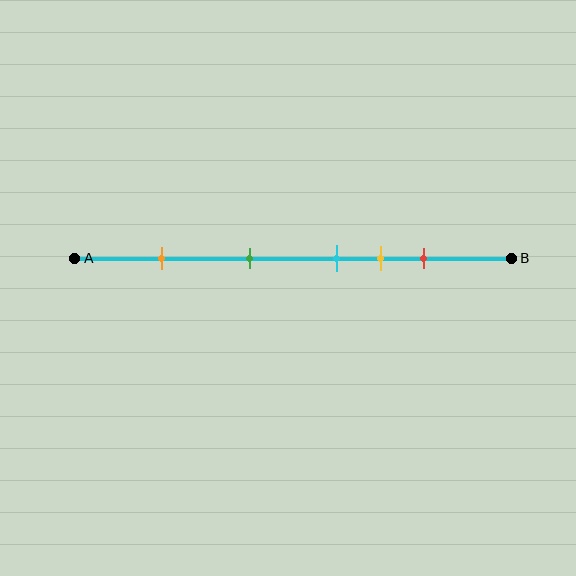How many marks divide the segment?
There are 5 marks dividing the segment.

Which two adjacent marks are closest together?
The cyan and yellow marks are the closest adjacent pair.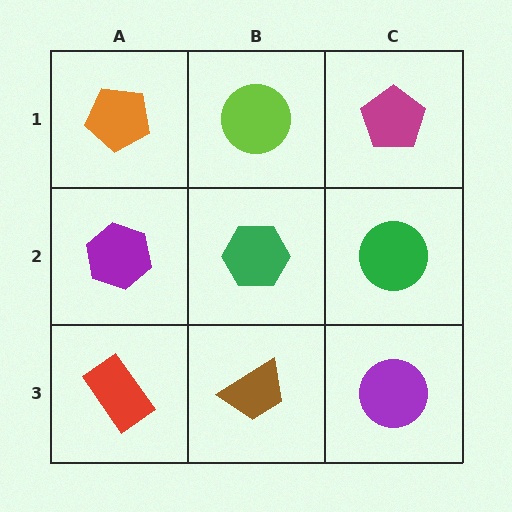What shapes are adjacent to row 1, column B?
A green hexagon (row 2, column B), an orange pentagon (row 1, column A), a magenta pentagon (row 1, column C).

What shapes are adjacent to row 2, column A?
An orange pentagon (row 1, column A), a red rectangle (row 3, column A), a green hexagon (row 2, column B).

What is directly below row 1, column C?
A green circle.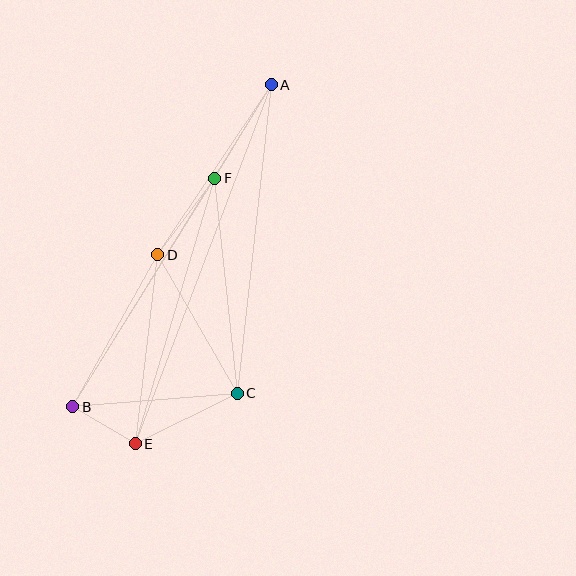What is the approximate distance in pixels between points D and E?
The distance between D and E is approximately 190 pixels.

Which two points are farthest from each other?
Points A and E are farthest from each other.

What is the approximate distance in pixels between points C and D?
The distance between C and D is approximately 160 pixels.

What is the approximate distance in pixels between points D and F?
The distance between D and F is approximately 96 pixels.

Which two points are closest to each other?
Points B and E are closest to each other.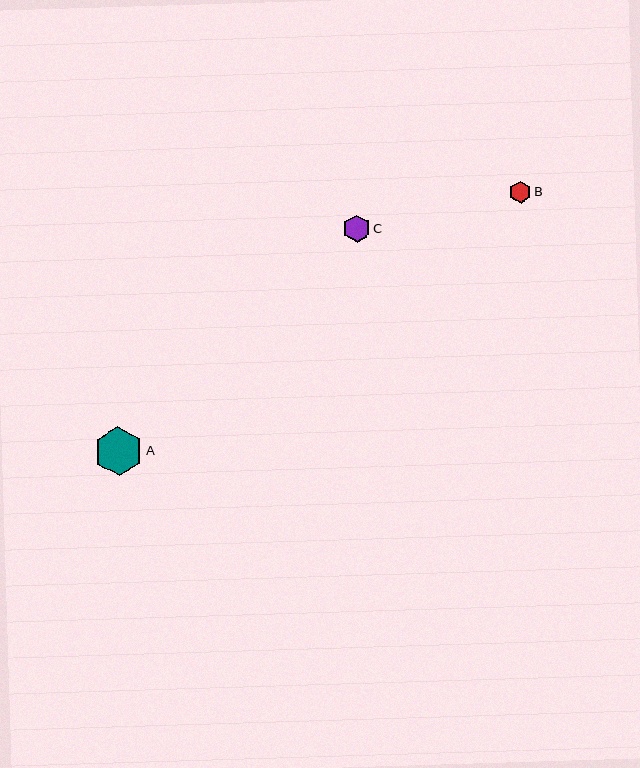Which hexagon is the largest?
Hexagon A is the largest with a size of approximately 49 pixels.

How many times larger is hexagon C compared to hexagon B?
Hexagon C is approximately 1.2 times the size of hexagon B.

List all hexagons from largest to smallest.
From largest to smallest: A, C, B.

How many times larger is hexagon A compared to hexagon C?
Hexagon A is approximately 1.8 times the size of hexagon C.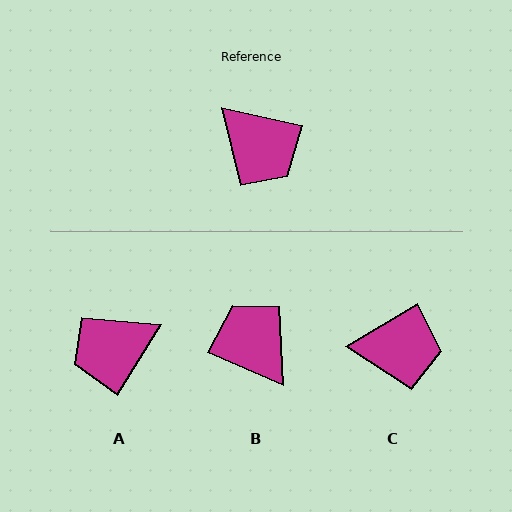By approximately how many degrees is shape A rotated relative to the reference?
Approximately 109 degrees clockwise.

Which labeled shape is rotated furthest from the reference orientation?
B, about 169 degrees away.